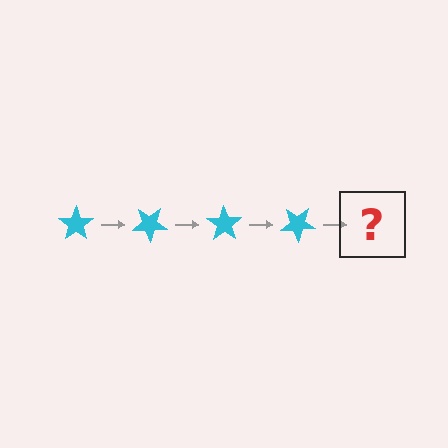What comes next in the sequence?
The next element should be a cyan star rotated 140 degrees.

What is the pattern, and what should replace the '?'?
The pattern is that the star rotates 35 degrees each step. The '?' should be a cyan star rotated 140 degrees.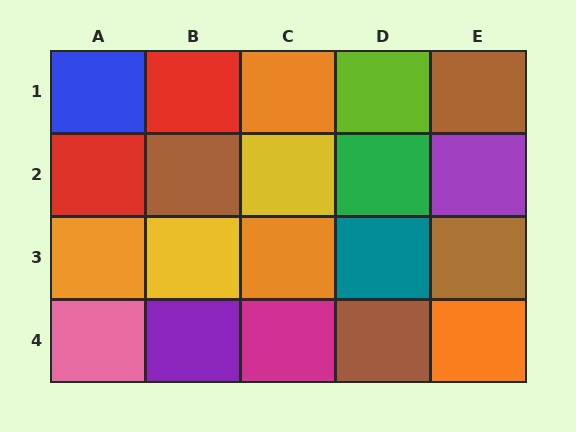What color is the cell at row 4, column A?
Pink.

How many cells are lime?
1 cell is lime.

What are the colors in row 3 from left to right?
Orange, yellow, orange, teal, brown.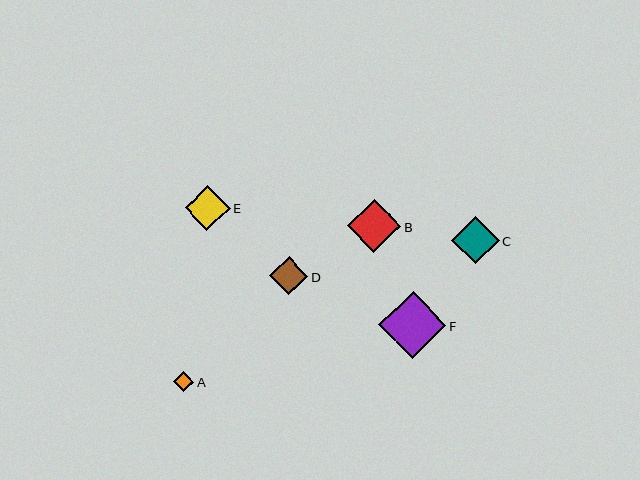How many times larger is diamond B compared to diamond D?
Diamond B is approximately 1.4 times the size of diamond D.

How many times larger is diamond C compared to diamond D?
Diamond C is approximately 1.2 times the size of diamond D.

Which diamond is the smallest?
Diamond A is the smallest with a size of approximately 20 pixels.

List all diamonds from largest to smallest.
From largest to smallest: F, B, C, E, D, A.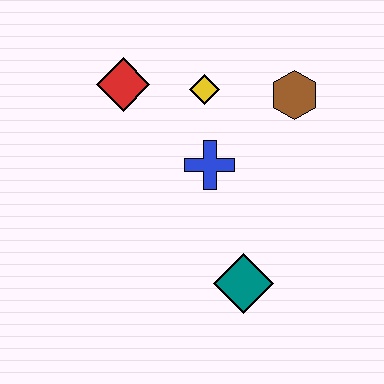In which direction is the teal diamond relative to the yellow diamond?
The teal diamond is below the yellow diamond.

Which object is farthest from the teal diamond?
The red diamond is farthest from the teal diamond.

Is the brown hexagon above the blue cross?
Yes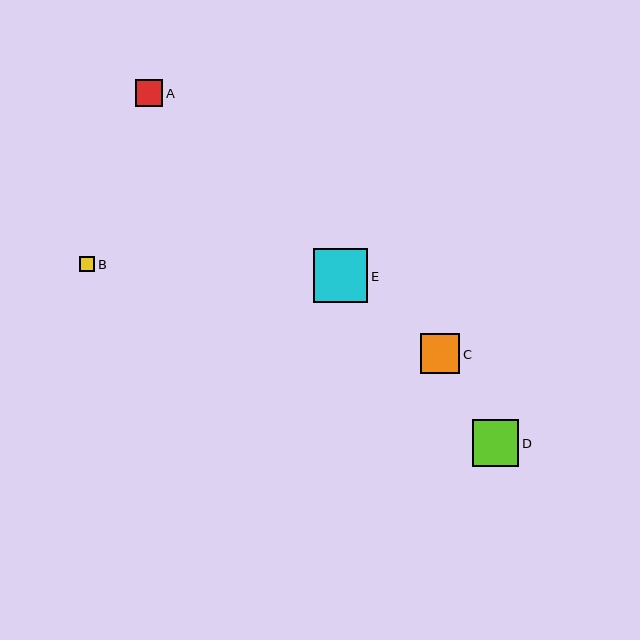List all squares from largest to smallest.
From largest to smallest: E, D, C, A, B.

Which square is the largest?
Square E is the largest with a size of approximately 54 pixels.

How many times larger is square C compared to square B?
Square C is approximately 2.5 times the size of square B.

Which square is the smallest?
Square B is the smallest with a size of approximately 16 pixels.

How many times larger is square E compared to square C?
Square E is approximately 1.4 times the size of square C.